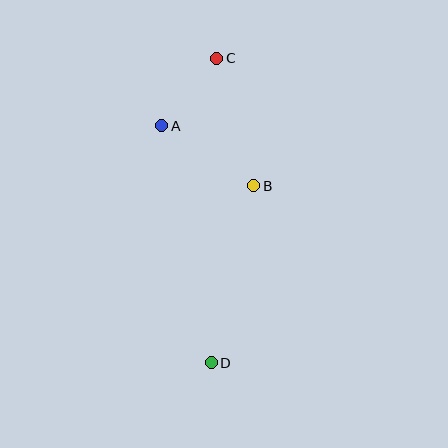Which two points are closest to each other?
Points A and C are closest to each other.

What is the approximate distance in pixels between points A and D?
The distance between A and D is approximately 242 pixels.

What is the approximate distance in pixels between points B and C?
The distance between B and C is approximately 133 pixels.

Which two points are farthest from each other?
Points C and D are farthest from each other.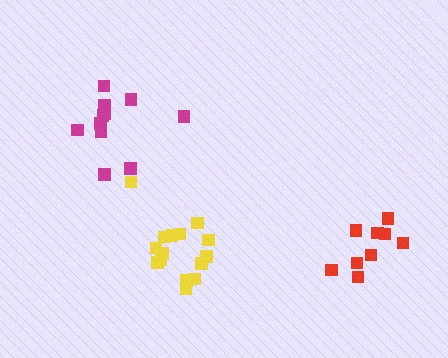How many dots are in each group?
Group 1: 11 dots, Group 2: 15 dots, Group 3: 9 dots (35 total).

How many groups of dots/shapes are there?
There are 3 groups.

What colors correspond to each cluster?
The clusters are colored: magenta, yellow, red.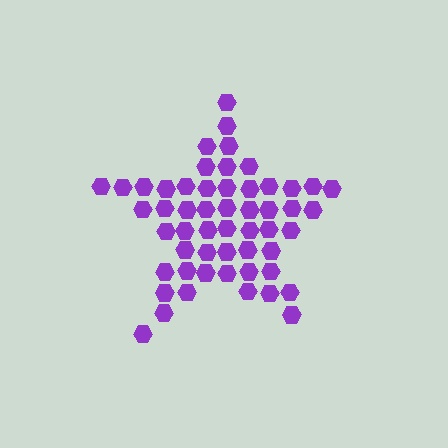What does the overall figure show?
The overall figure shows a star.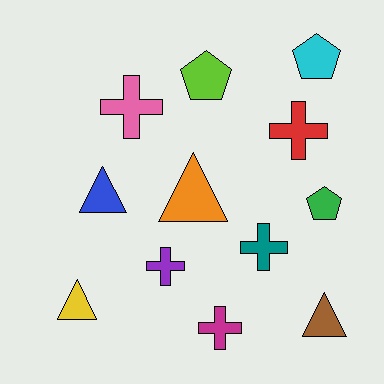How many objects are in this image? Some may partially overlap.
There are 12 objects.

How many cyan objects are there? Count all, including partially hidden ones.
There is 1 cyan object.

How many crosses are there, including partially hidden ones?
There are 5 crosses.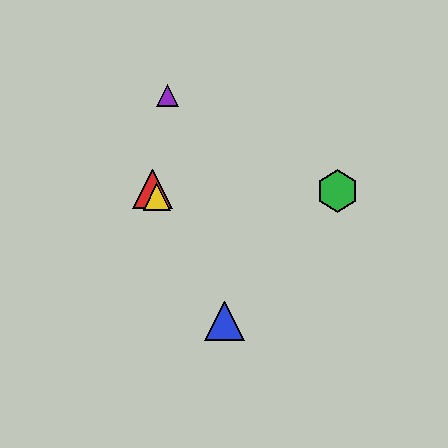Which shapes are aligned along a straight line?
The red triangle, the blue triangle, the yellow triangle are aligned along a straight line.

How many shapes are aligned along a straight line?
3 shapes (the red triangle, the blue triangle, the yellow triangle) are aligned along a straight line.